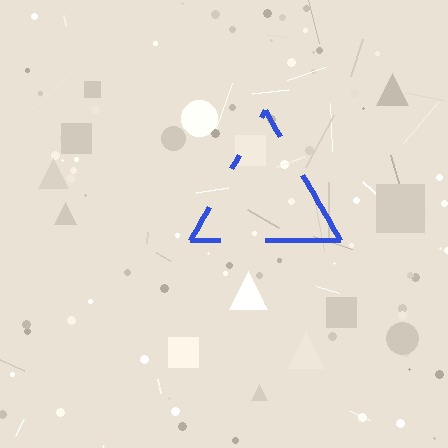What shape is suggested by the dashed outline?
The dashed outline suggests a triangle.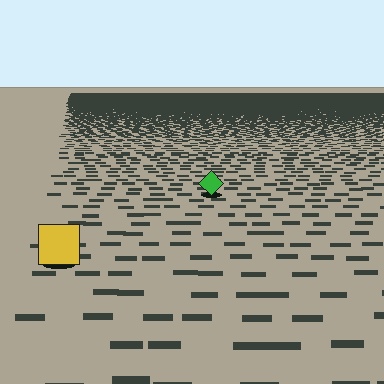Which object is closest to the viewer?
The yellow square is closest. The texture marks near it are larger and more spread out.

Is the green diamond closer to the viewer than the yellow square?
No. The yellow square is closer — you can tell from the texture gradient: the ground texture is coarser near it.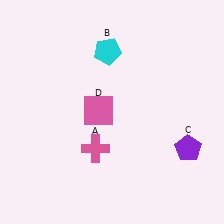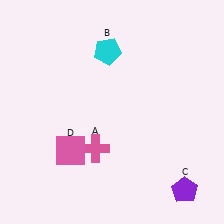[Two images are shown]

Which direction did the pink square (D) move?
The pink square (D) moved down.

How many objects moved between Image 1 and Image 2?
2 objects moved between the two images.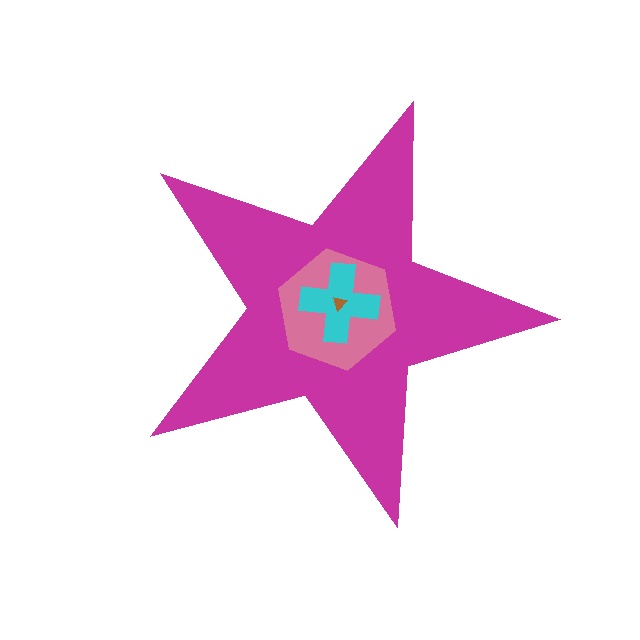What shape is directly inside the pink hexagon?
The cyan cross.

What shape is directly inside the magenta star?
The pink hexagon.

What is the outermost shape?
The magenta star.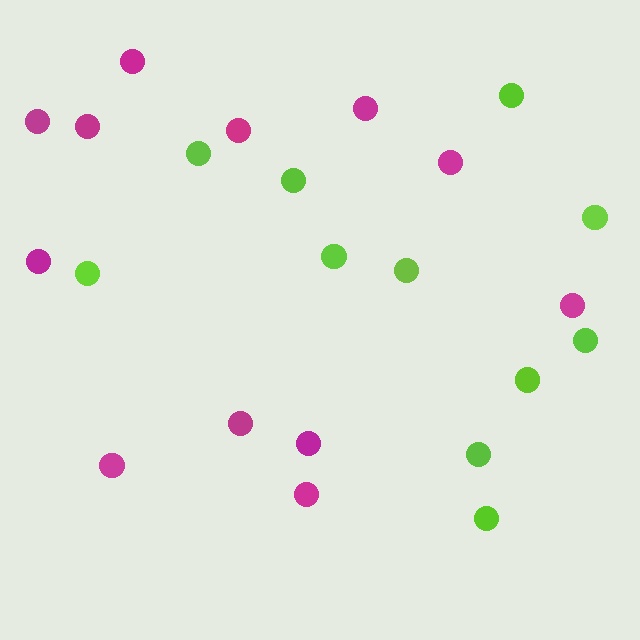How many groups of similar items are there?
There are 2 groups: one group of magenta circles (12) and one group of lime circles (11).